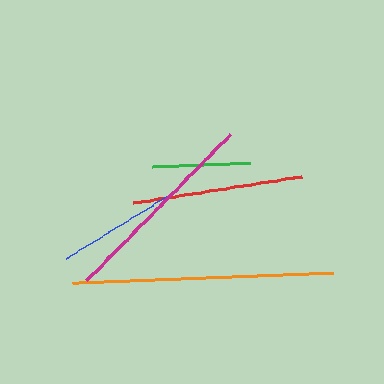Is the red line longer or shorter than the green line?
The red line is longer than the green line.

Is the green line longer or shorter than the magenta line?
The magenta line is longer than the green line.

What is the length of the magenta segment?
The magenta segment is approximately 203 pixels long.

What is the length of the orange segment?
The orange segment is approximately 261 pixels long.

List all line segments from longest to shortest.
From longest to shortest: orange, magenta, red, blue, green.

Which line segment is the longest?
The orange line is the longest at approximately 261 pixels.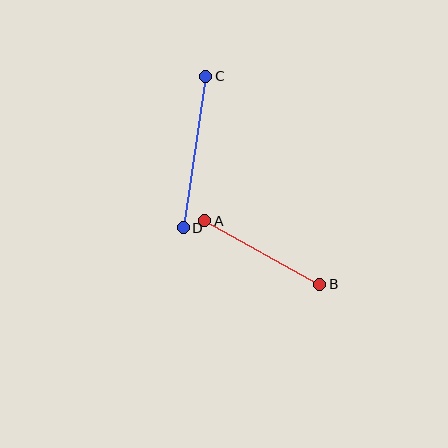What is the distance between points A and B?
The distance is approximately 131 pixels.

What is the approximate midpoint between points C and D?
The midpoint is at approximately (195, 152) pixels.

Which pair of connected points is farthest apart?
Points C and D are farthest apart.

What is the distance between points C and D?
The distance is approximately 154 pixels.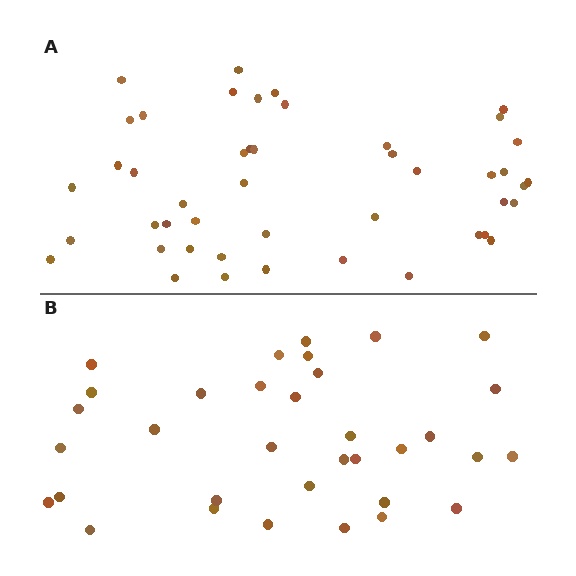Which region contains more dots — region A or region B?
Region A (the top region) has more dots.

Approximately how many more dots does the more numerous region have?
Region A has roughly 12 or so more dots than region B.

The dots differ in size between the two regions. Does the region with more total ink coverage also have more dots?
No. Region B has more total ink coverage because its dots are larger, but region A actually contains more individual dots. Total area can be misleading — the number of items is what matters here.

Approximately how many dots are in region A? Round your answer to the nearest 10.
About 50 dots. (The exact count is 46, which rounds to 50.)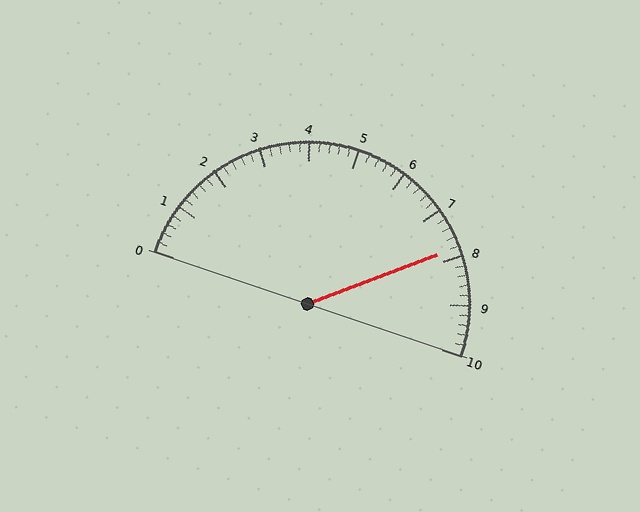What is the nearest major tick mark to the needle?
The nearest major tick mark is 8.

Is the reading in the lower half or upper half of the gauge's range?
The reading is in the upper half of the range (0 to 10).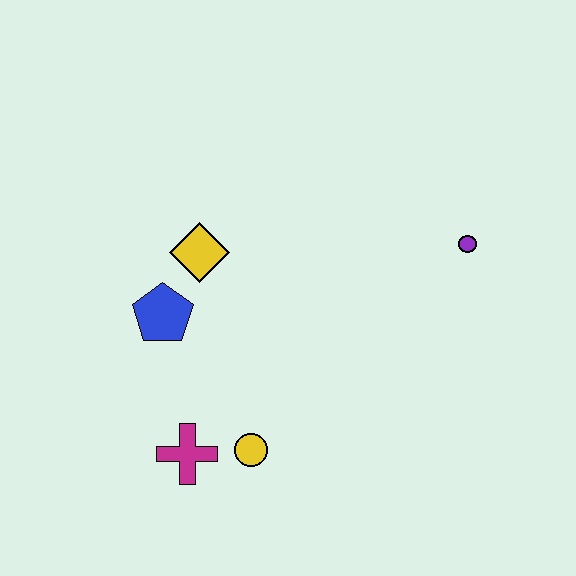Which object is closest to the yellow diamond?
The blue pentagon is closest to the yellow diamond.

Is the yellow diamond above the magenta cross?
Yes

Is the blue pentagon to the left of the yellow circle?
Yes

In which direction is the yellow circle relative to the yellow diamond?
The yellow circle is below the yellow diamond.